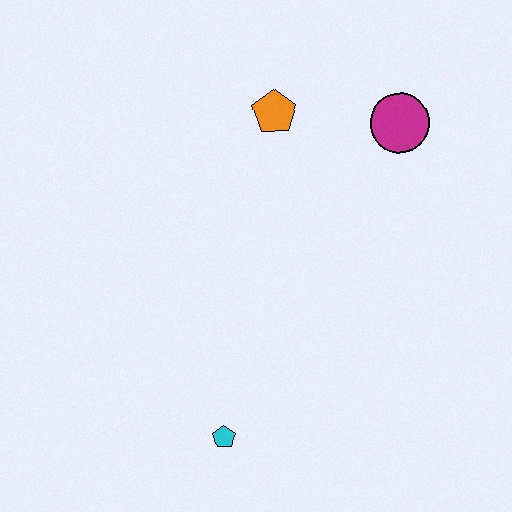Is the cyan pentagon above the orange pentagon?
No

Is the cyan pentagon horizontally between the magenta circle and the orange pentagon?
No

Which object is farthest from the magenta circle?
The cyan pentagon is farthest from the magenta circle.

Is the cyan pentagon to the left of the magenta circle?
Yes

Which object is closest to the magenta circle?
The orange pentagon is closest to the magenta circle.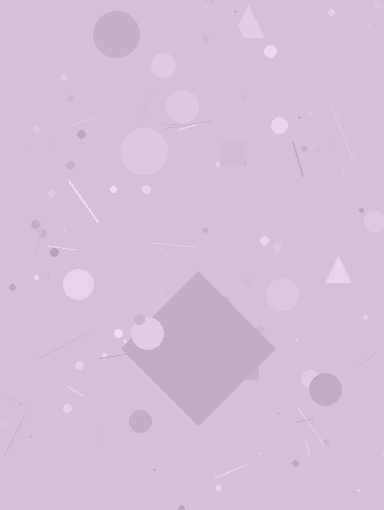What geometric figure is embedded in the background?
A diamond is embedded in the background.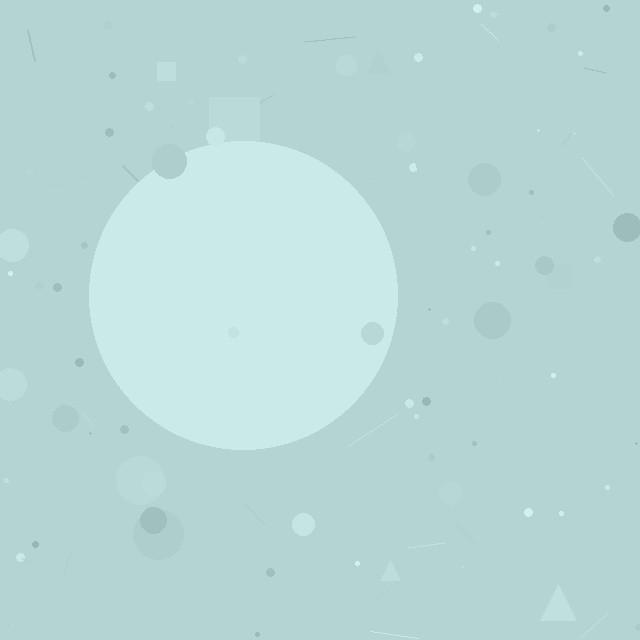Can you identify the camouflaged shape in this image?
The camouflaged shape is a circle.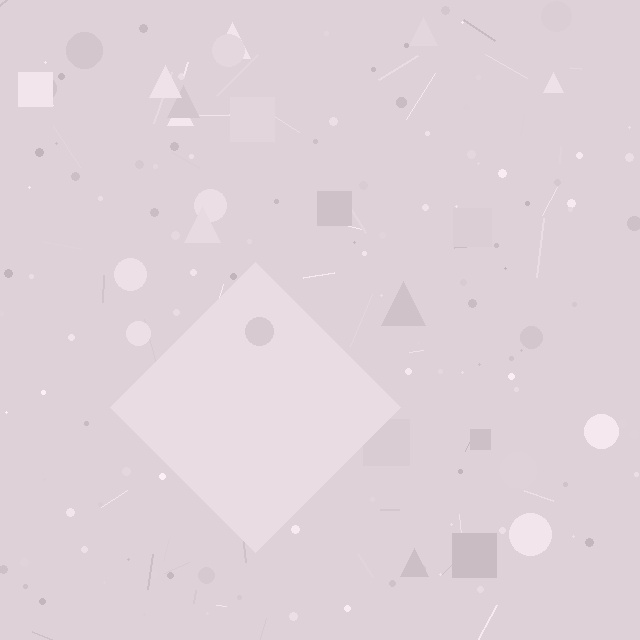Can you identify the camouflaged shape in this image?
The camouflaged shape is a diamond.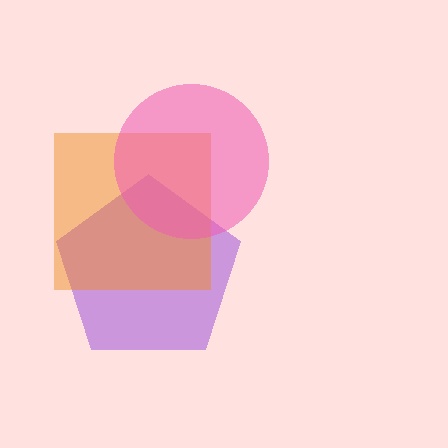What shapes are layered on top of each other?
The layered shapes are: a purple pentagon, an orange square, a pink circle.